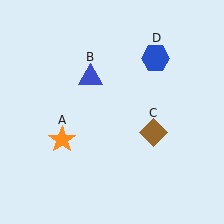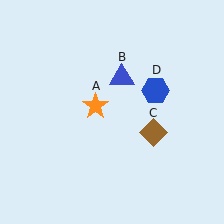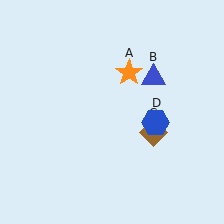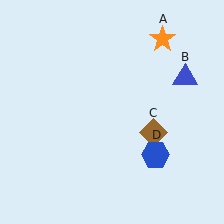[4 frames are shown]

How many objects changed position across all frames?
3 objects changed position: orange star (object A), blue triangle (object B), blue hexagon (object D).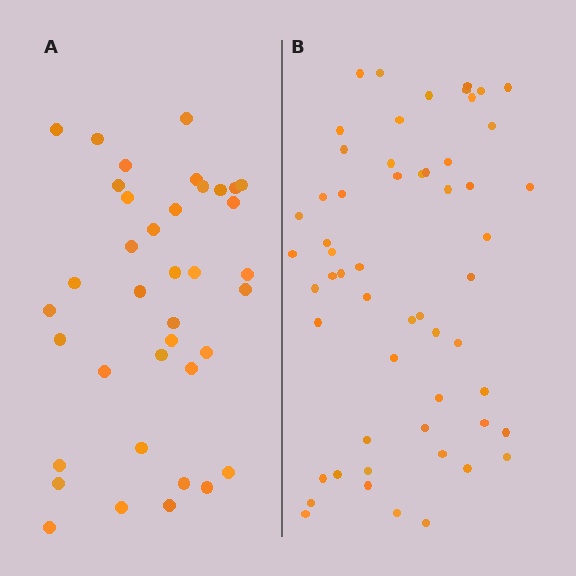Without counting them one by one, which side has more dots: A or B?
Region B (the right region) has more dots.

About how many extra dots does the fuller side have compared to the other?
Region B has approximately 20 more dots than region A.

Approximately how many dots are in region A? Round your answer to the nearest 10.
About 40 dots. (The exact count is 38, which rounds to 40.)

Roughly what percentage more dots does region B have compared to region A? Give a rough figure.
About 45% more.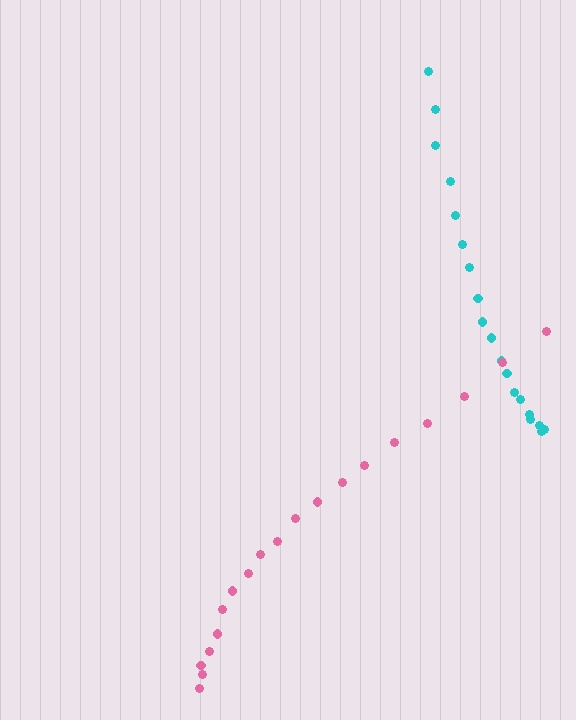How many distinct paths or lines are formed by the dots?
There are 2 distinct paths.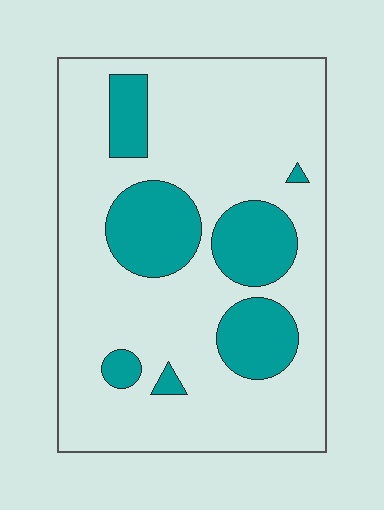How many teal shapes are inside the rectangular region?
7.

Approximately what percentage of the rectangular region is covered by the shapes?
Approximately 25%.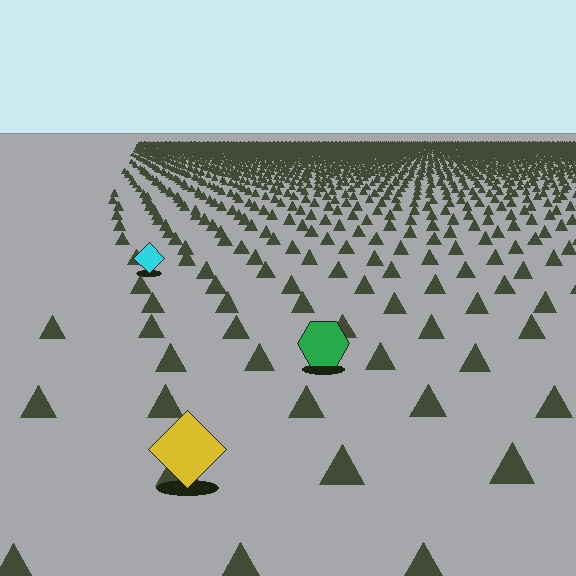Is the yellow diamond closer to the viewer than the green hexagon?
Yes. The yellow diamond is closer — you can tell from the texture gradient: the ground texture is coarser near it.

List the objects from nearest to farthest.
From nearest to farthest: the yellow diamond, the green hexagon, the cyan diamond.